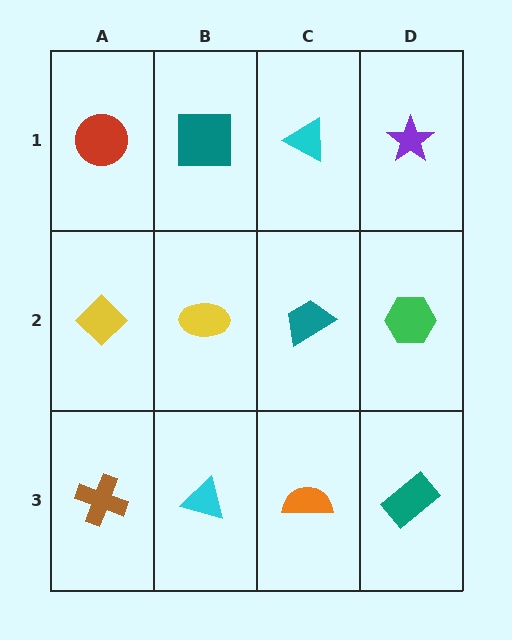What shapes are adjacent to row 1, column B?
A yellow ellipse (row 2, column B), a red circle (row 1, column A), a cyan triangle (row 1, column C).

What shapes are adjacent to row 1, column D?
A green hexagon (row 2, column D), a cyan triangle (row 1, column C).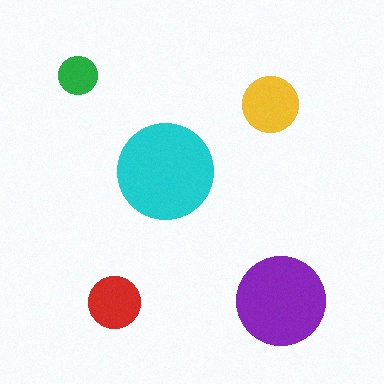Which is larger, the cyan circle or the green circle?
The cyan one.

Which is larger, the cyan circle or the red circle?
The cyan one.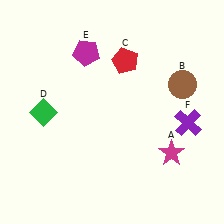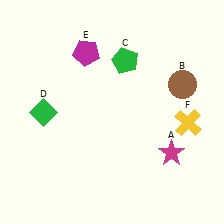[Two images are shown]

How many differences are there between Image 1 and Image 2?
There are 2 differences between the two images.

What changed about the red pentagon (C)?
In Image 1, C is red. In Image 2, it changed to green.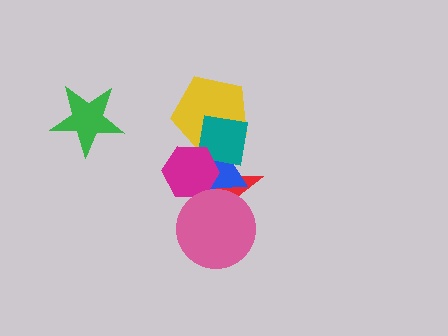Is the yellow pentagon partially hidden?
Yes, it is partially covered by another shape.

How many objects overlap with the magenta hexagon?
4 objects overlap with the magenta hexagon.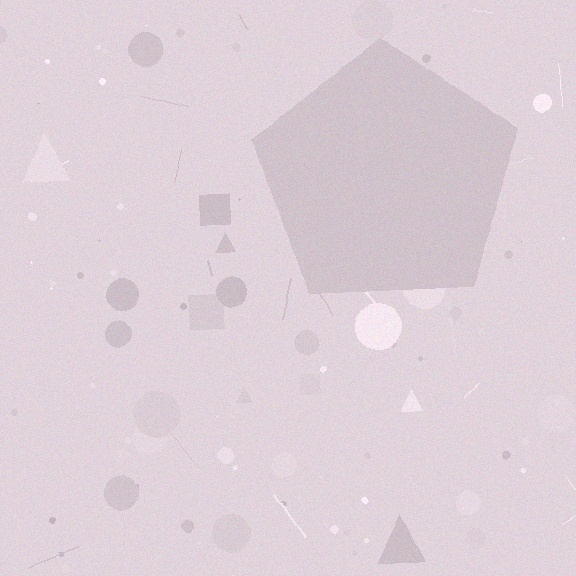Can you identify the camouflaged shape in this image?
The camouflaged shape is a pentagon.